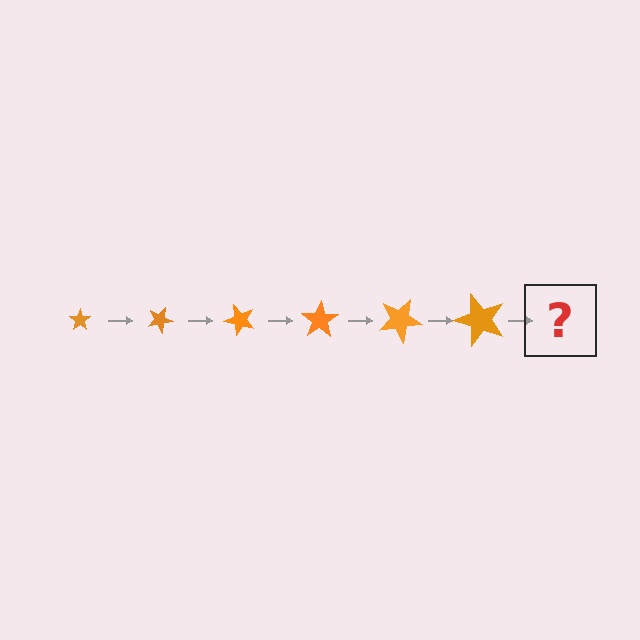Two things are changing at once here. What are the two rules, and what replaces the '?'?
The two rules are that the star grows larger each step and it rotates 25 degrees each step. The '?' should be a star, larger than the previous one and rotated 150 degrees from the start.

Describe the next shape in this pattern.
It should be a star, larger than the previous one and rotated 150 degrees from the start.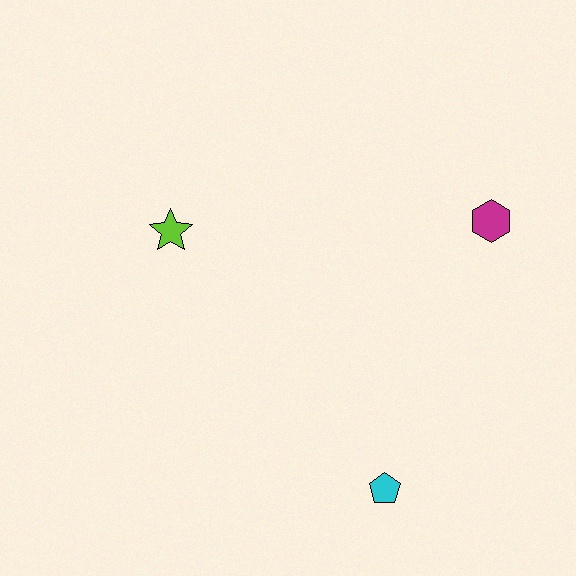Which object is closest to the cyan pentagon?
The magenta hexagon is closest to the cyan pentagon.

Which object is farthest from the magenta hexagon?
The lime star is farthest from the magenta hexagon.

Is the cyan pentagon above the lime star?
No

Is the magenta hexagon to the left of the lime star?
No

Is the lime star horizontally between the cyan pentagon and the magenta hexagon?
No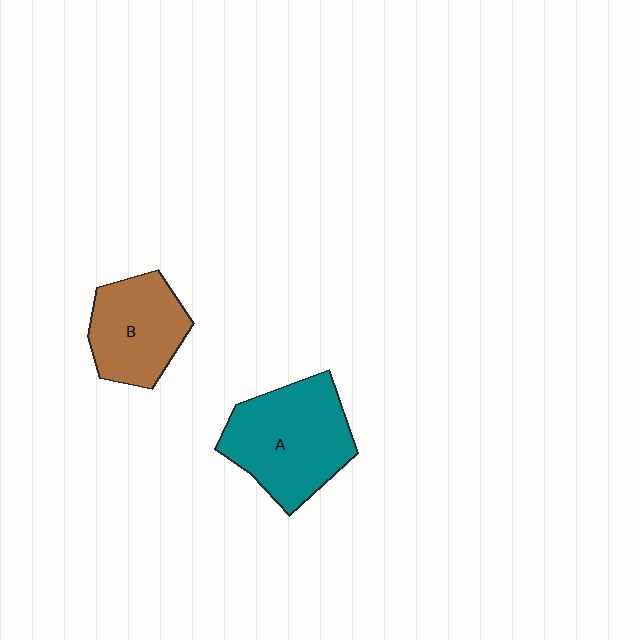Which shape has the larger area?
Shape A (teal).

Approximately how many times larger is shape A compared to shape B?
Approximately 1.4 times.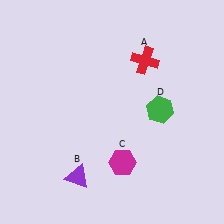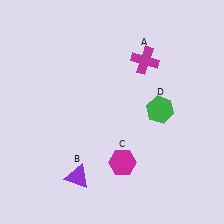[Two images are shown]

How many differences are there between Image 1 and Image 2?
There is 1 difference between the two images.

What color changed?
The cross (A) changed from red in Image 1 to magenta in Image 2.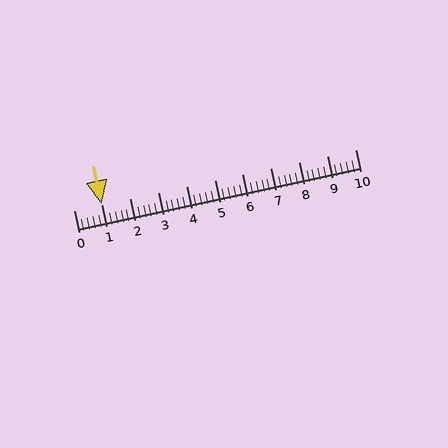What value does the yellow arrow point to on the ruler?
The yellow arrow points to approximately 1.0.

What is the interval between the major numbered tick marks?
The major tick marks are spaced 1 units apart.